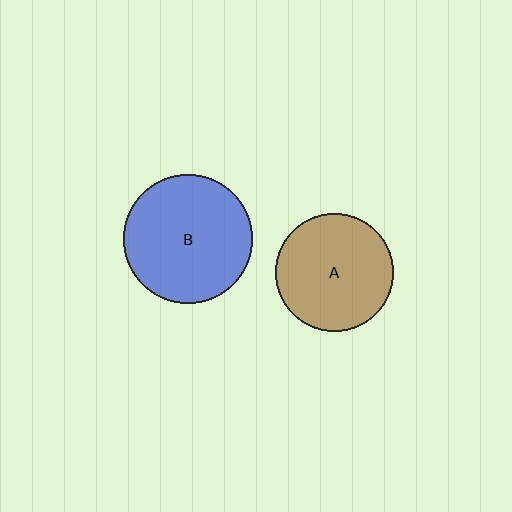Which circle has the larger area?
Circle B (blue).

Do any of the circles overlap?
No, none of the circles overlap.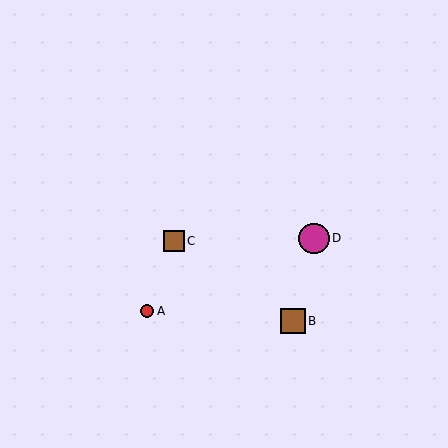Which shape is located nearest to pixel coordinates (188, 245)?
The brown square (labeled C) at (174, 241) is nearest to that location.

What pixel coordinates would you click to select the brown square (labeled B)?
Click at (293, 321) to select the brown square B.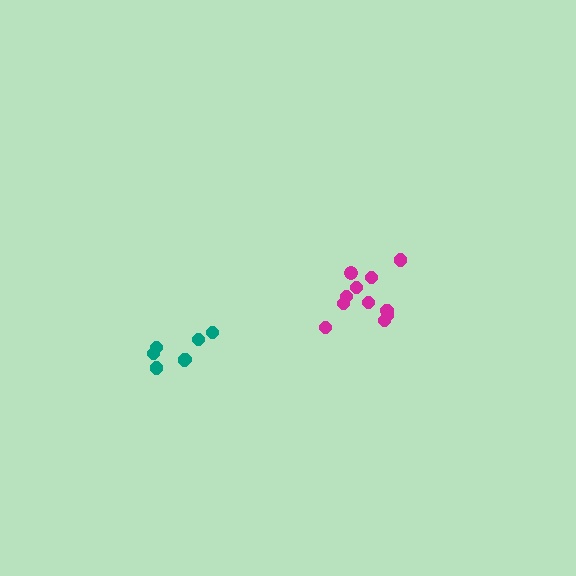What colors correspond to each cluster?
The clusters are colored: teal, magenta.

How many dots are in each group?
Group 1: 7 dots, Group 2: 11 dots (18 total).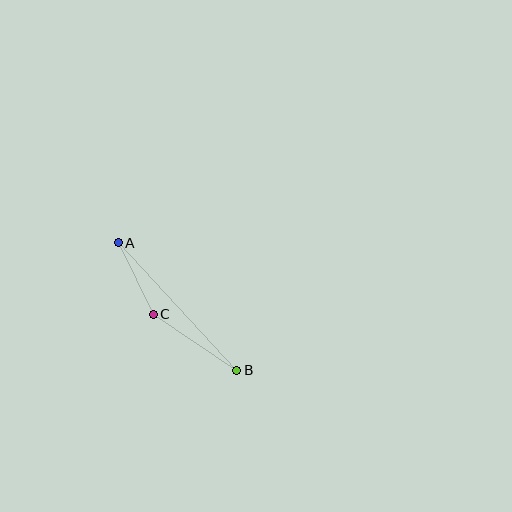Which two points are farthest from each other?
Points A and B are farthest from each other.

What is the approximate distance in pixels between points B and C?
The distance between B and C is approximately 100 pixels.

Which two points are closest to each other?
Points A and C are closest to each other.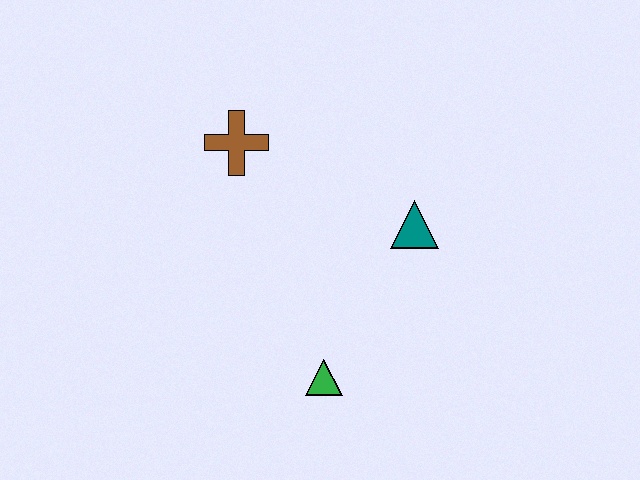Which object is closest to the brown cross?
The teal triangle is closest to the brown cross.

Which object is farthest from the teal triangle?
The brown cross is farthest from the teal triangle.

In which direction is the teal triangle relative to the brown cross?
The teal triangle is to the right of the brown cross.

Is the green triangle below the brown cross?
Yes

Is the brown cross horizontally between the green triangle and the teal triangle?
No